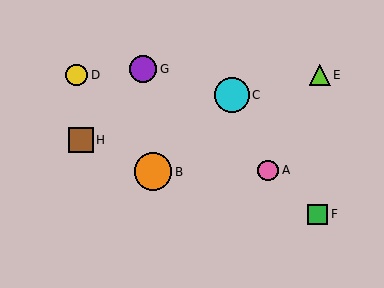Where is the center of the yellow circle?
The center of the yellow circle is at (77, 75).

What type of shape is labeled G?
Shape G is a purple circle.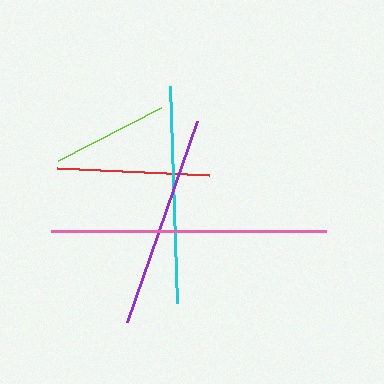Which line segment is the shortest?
The lime line is the shortest at approximately 115 pixels.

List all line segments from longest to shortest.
From longest to shortest: pink, cyan, purple, red, lime.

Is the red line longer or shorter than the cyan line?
The cyan line is longer than the red line.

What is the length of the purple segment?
The purple segment is approximately 213 pixels long.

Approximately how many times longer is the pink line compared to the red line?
The pink line is approximately 1.8 times the length of the red line.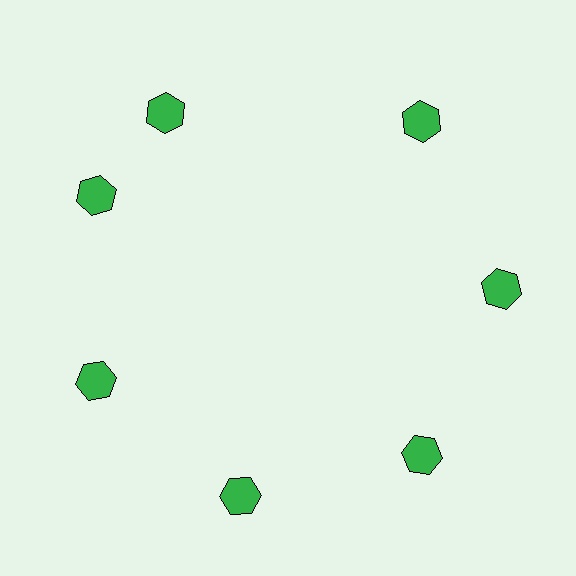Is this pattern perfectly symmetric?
No. The 7 green hexagons are arranged in a ring, but one element near the 12 o'clock position is rotated out of alignment along the ring, breaking the 7-fold rotational symmetry.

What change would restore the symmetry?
The symmetry would be restored by rotating it back into even spacing with its neighbors so that all 7 hexagons sit at equal angles and equal distance from the center.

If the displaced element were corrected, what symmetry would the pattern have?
It would have 7-fold rotational symmetry — the pattern would map onto itself every 51 degrees.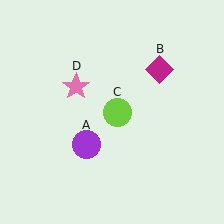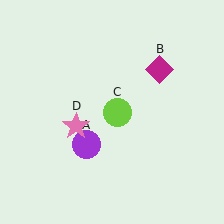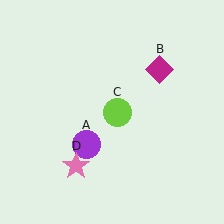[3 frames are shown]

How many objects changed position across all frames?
1 object changed position: pink star (object D).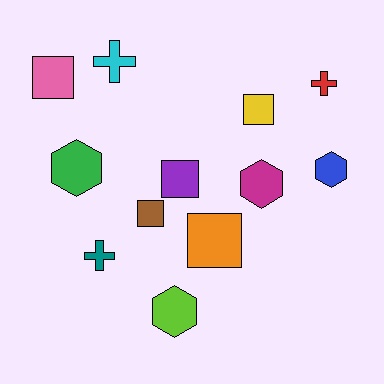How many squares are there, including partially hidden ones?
There are 5 squares.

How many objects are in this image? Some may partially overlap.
There are 12 objects.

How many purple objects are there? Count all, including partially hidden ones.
There is 1 purple object.